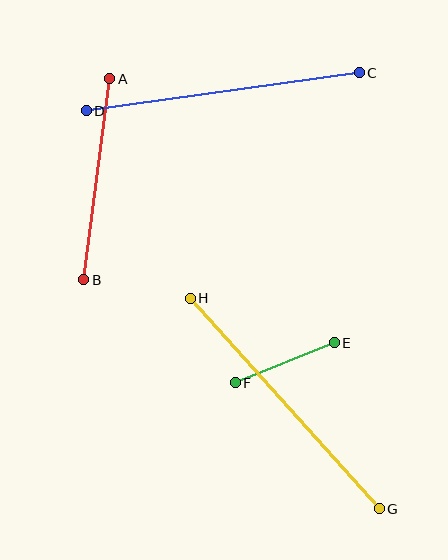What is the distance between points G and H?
The distance is approximately 283 pixels.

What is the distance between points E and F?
The distance is approximately 107 pixels.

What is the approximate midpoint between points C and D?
The midpoint is at approximately (223, 92) pixels.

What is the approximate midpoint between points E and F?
The midpoint is at approximately (285, 363) pixels.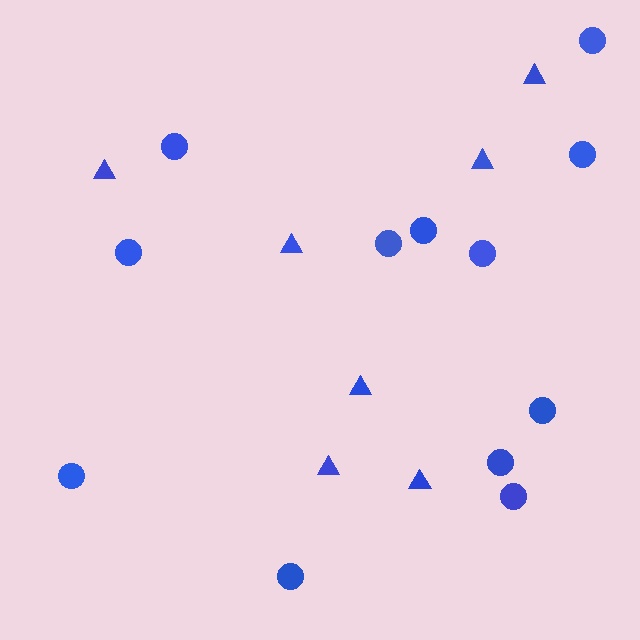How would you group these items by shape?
There are 2 groups: one group of triangles (7) and one group of circles (12).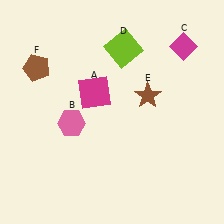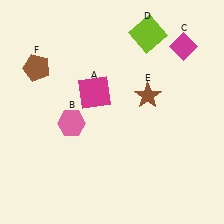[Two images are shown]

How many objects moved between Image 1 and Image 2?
1 object moved between the two images.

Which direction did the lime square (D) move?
The lime square (D) moved right.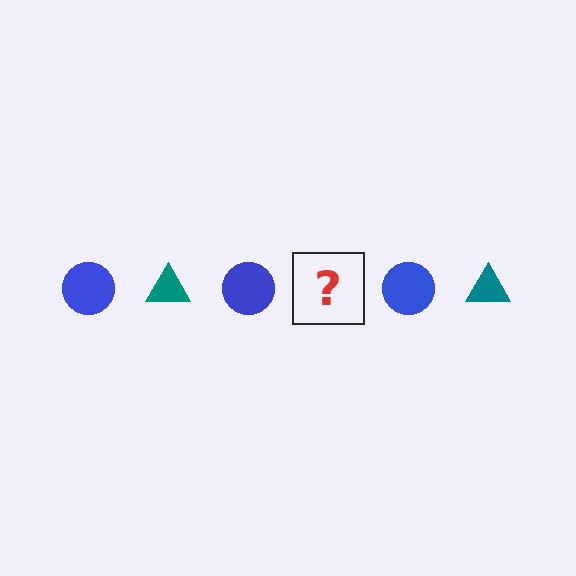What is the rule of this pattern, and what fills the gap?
The rule is that the pattern alternates between blue circle and teal triangle. The gap should be filled with a teal triangle.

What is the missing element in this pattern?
The missing element is a teal triangle.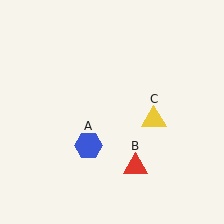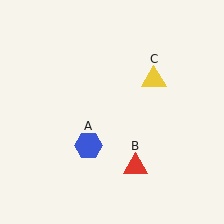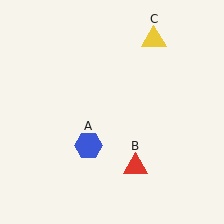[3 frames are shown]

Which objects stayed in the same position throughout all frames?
Blue hexagon (object A) and red triangle (object B) remained stationary.